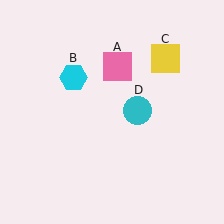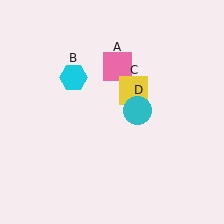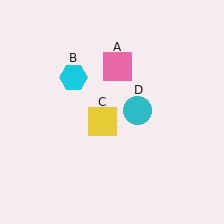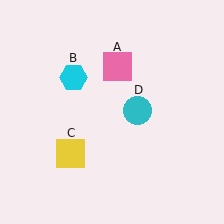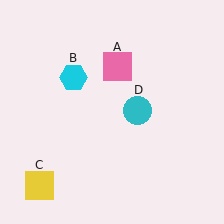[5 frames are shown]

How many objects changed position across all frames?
1 object changed position: yellow square (object C).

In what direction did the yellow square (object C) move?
The yellow square (object C) moved down and to the left.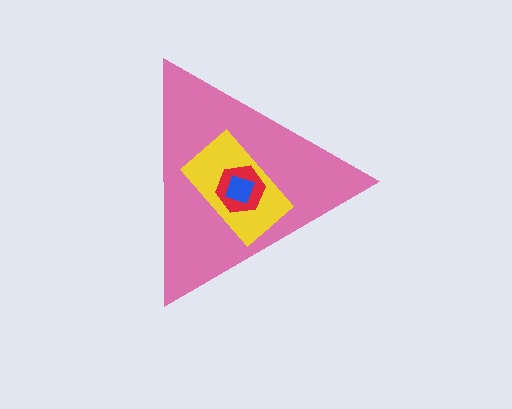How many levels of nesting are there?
4.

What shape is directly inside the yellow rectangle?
The red hexagon.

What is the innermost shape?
The blue diamond.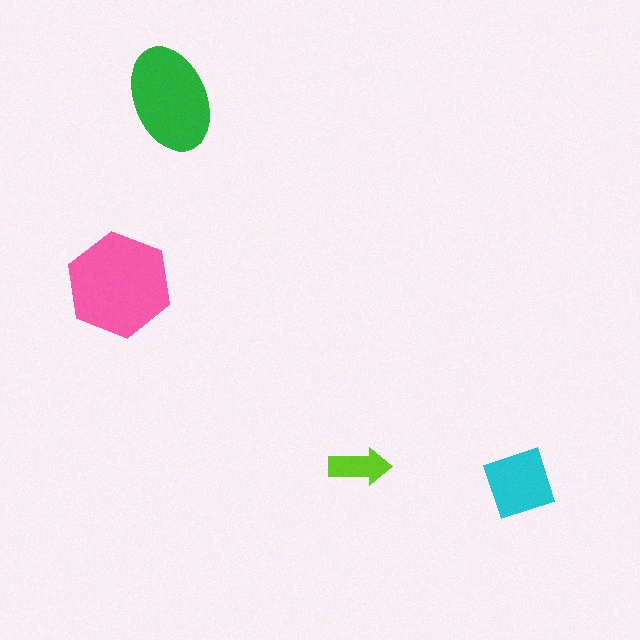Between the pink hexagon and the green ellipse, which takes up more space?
The pink hexagon.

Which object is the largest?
The pink hexagon.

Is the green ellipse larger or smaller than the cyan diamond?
Larger.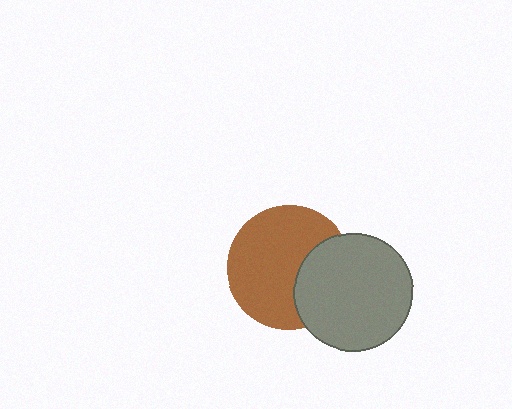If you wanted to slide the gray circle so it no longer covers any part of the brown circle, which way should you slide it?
Slide it right — that is the most direct way to separate the two shapes.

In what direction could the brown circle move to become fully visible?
The brown circle could move left. That would shift it out from behind the gray circle entirely.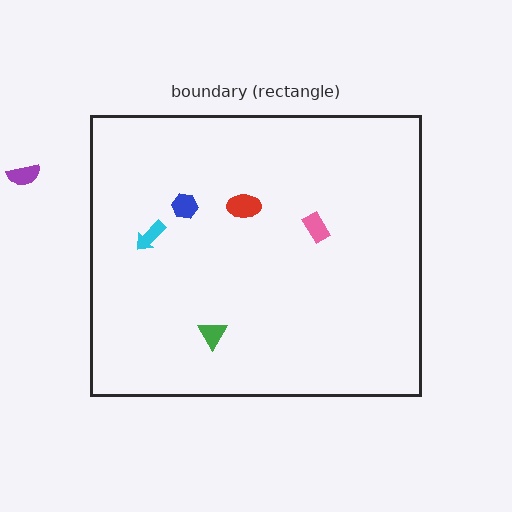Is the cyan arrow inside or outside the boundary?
Inside.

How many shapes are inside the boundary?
5 inside, 1 outside.